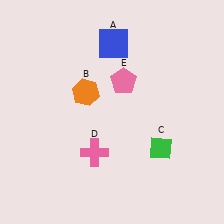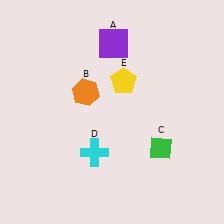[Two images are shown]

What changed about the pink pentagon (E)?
In Image 1, E is pink. In Image 2, it changed to yellow.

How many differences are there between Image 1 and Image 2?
There are 3 differences between the two images.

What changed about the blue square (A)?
In Image 1, A is blue. In Image 2, it changed to purple.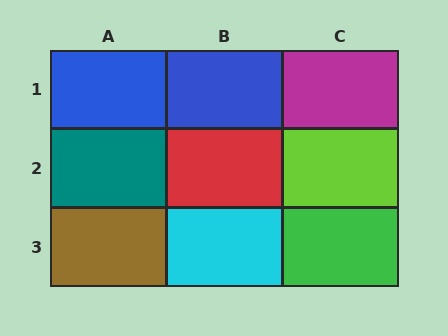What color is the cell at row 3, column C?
Green.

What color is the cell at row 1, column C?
Magenta.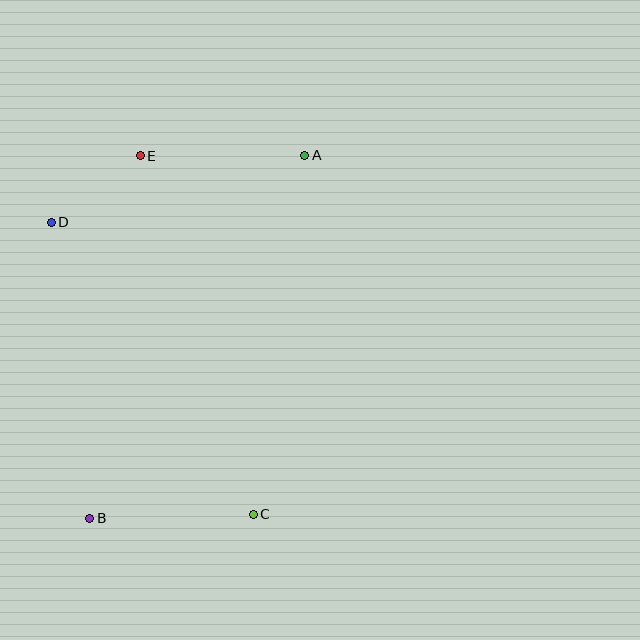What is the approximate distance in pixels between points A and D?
The distance between A and D is approximately 262 pixels.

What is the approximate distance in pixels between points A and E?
The distance between A and E is approximately 165 pixels.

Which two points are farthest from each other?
Points A and B are farthest from each other.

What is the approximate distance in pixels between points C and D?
The distance between C and D is approximately 355 pixels.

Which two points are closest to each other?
Points D and E are closest to each other.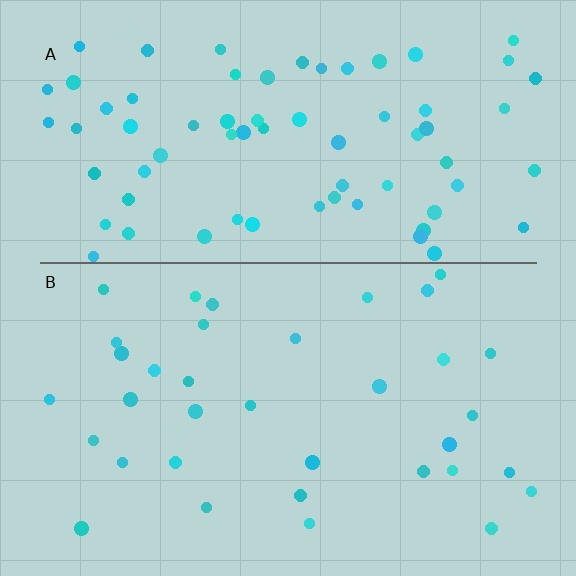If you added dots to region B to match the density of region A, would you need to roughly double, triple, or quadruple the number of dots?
Approximately double.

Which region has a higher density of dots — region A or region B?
A (the top).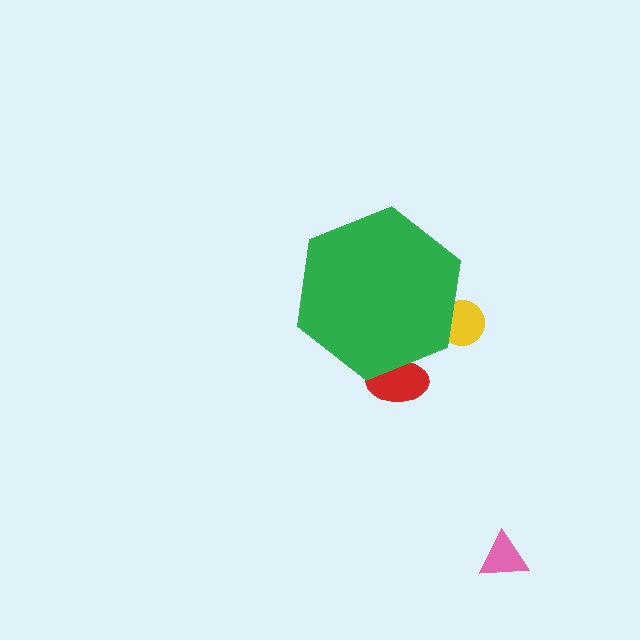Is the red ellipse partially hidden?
Yes, the red ellipse is partially hidden behind the green hexagon.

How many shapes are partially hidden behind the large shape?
2 shapes are partially hidden.